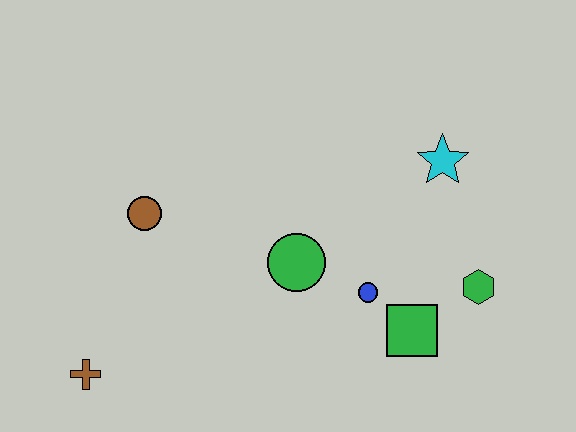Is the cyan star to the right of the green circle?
Yes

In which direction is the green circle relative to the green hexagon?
The green circle is to the left of the green hexagon.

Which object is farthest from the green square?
The brown cross is farthest from the green square.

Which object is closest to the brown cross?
The brown circle is closest to the brown cross.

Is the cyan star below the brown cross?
No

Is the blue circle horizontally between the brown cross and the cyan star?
Yes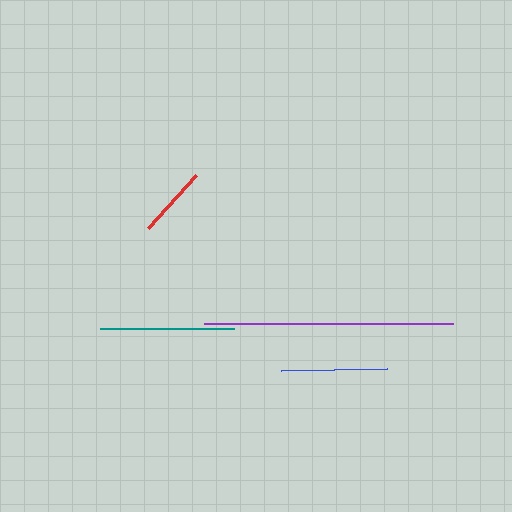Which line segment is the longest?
The purple line is the longest at approximately 250 pixels.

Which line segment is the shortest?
The red line is the shortest at approximately 71 pixels.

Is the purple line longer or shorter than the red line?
The purple line is longer than the red line.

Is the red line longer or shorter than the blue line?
The blue line is longer than the red line.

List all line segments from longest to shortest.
From longest to shortest: purple, teal, blue, red.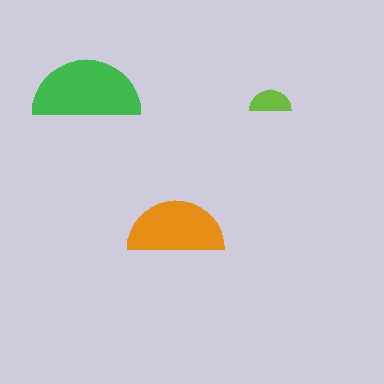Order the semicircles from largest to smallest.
the green one, the orange one, the lime one.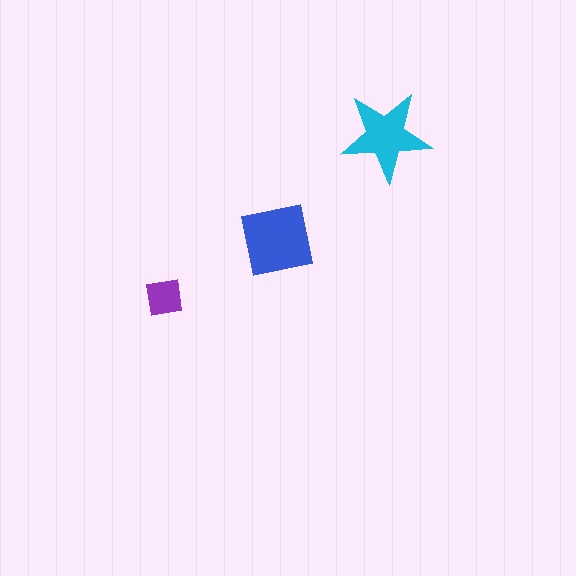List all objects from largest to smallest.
The blue square, the cyan star, the purple square.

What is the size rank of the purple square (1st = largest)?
3rd.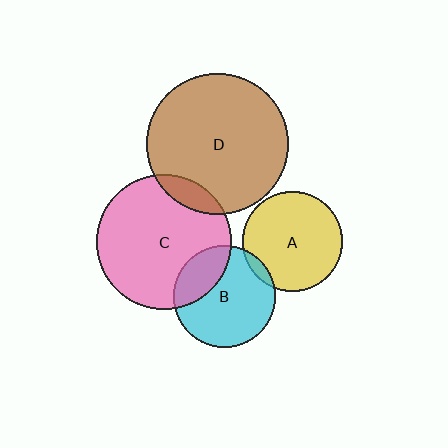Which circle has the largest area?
Circle D (brown).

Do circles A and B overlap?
Yes.